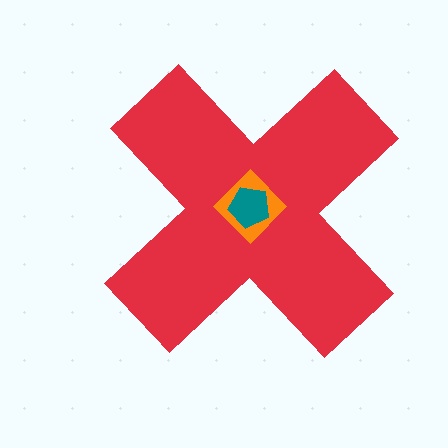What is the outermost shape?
The red cross.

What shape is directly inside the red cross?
The orange diamond.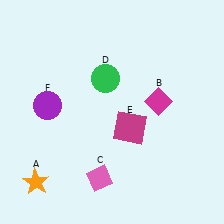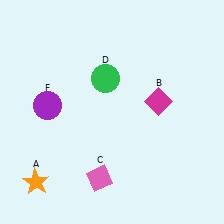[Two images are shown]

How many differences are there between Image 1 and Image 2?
There is 1 difference between the two images.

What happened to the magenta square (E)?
The magenta square (E) was removed in Image 2. It was in the bottom-right area of Image 1.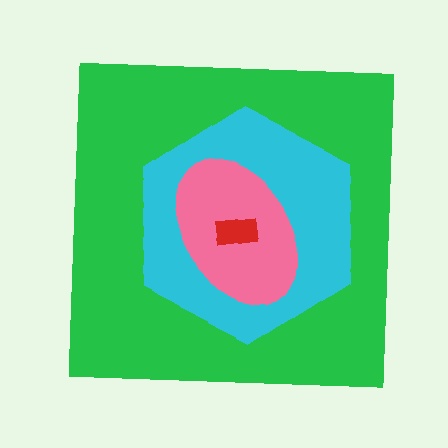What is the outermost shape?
The green square.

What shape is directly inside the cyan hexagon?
The pink ellipse.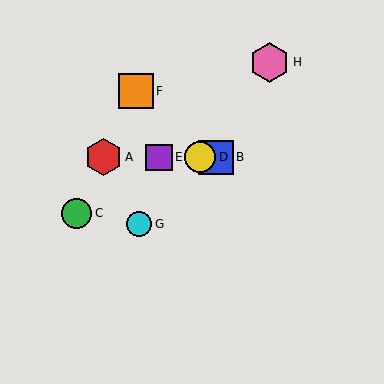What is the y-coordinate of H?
Object H is at y≈62.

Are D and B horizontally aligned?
Yes, both are at y≈157.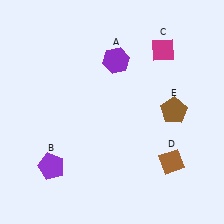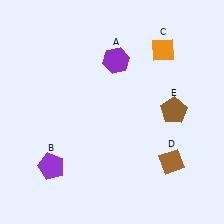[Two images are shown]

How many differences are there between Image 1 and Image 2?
There is 1 difference between the two images.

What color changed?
The diamond (C) changed from magenta in Image 1 to orange in Image 2.